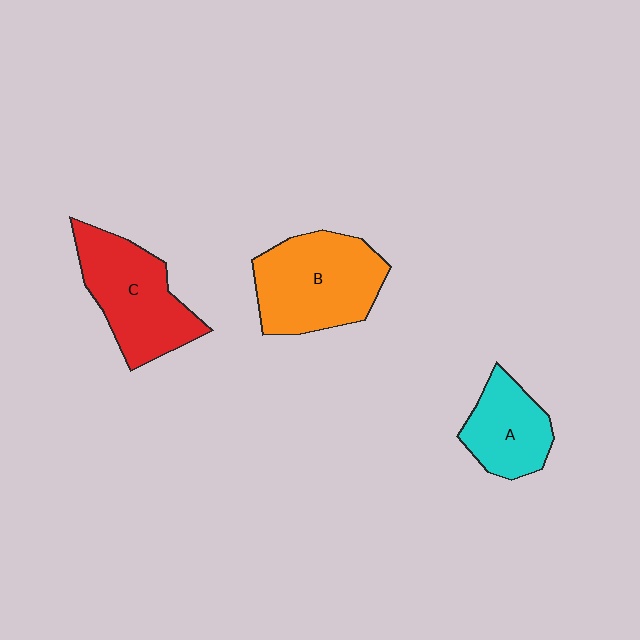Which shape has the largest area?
Shape B (orange).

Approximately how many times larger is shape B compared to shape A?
Approximately 1.6 times.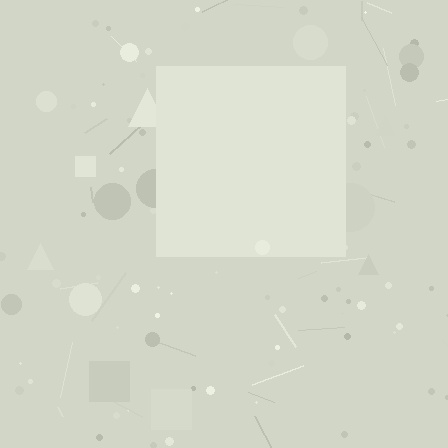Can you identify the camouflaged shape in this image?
The camouflaged shape is a square.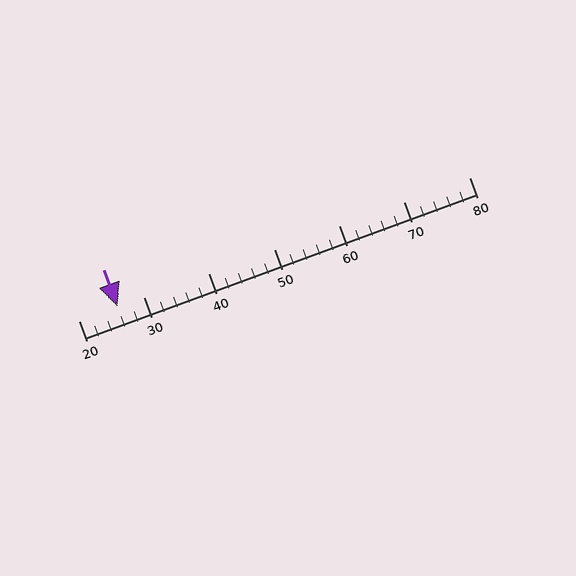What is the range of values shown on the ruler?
The ruler shows values from 20 to 80.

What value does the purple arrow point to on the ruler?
The purple arrow points to approximately 26.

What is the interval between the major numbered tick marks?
The major tick marks are spaced 10 units apart.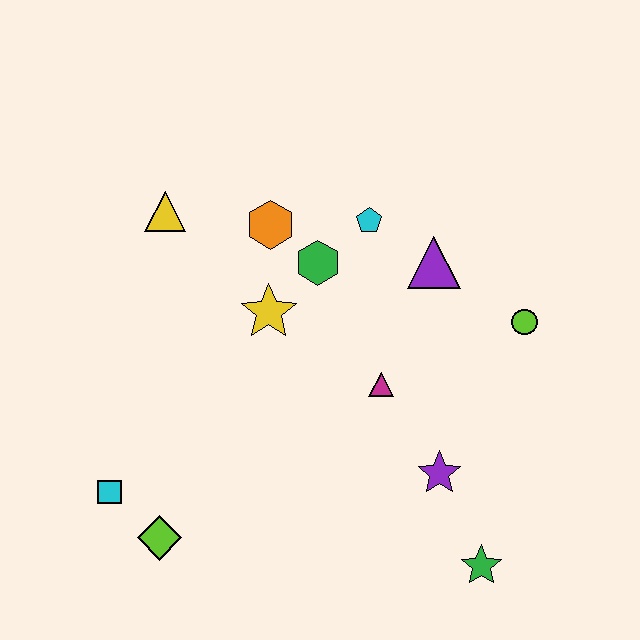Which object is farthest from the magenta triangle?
The cyan square is farthest from the magenta triangle.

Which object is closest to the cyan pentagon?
The green hexagon is closest to the cyan pentagon.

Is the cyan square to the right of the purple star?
No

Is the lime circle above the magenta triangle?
Yes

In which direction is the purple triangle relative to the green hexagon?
The purple triangle is to the right of the green hexagon.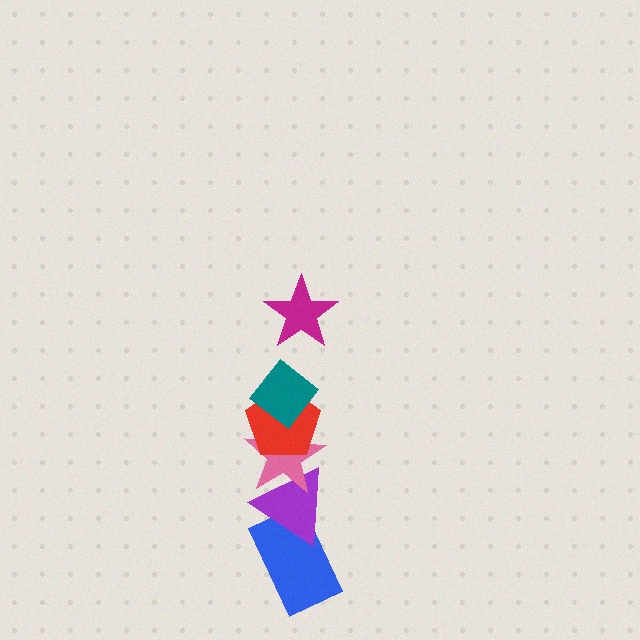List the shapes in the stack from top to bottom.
From top to bottom: the magenta star, the teal diamond, the red pentagon, the pink star, the purple triangle, the blue rectangle.